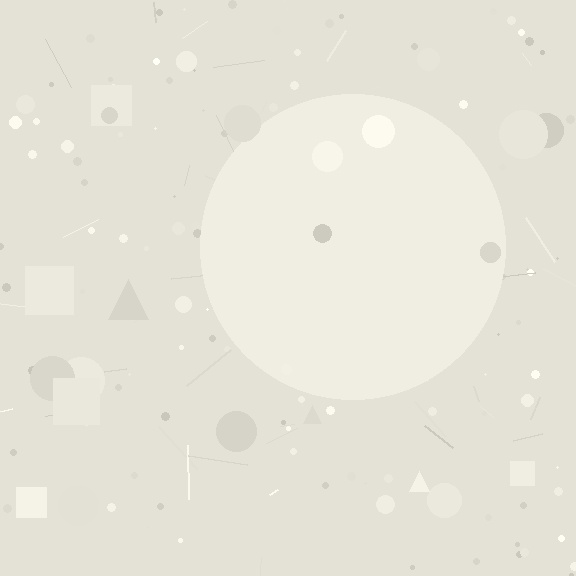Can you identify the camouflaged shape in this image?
The camouflaged shape is a circle.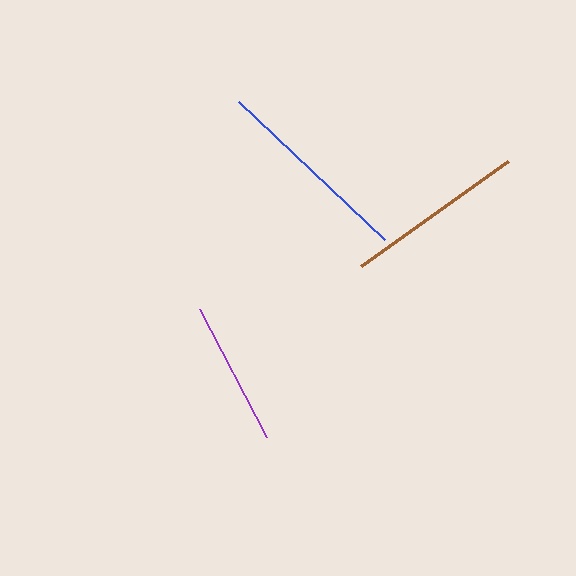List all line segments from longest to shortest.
From longest to shortest: blue, brown, purple.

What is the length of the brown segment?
The brown segment is approximately 181 pixels long.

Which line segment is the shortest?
The purple line is the shortest at approximately 145 pixels.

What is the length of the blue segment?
The blue segment is approximately 201 pixels long.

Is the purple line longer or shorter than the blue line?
The blue line is longer than the purple line.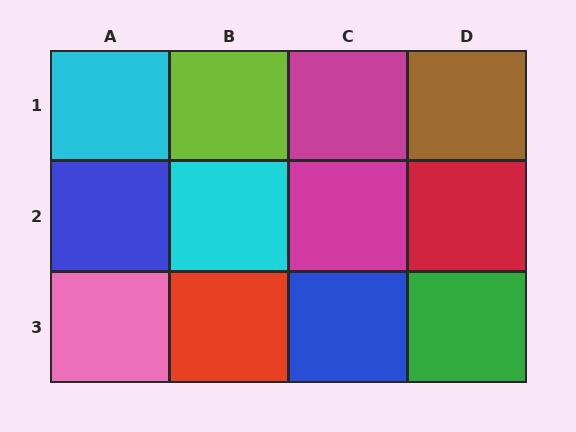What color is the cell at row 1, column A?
Cyan.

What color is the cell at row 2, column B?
Cyan.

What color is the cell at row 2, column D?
Red.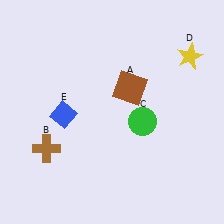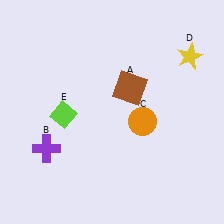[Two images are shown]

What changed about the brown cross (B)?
In Image 1, B is brown. In Image 2, it changed to purple.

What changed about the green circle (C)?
In Image 1, C is green. In Image 2, it changed to orange.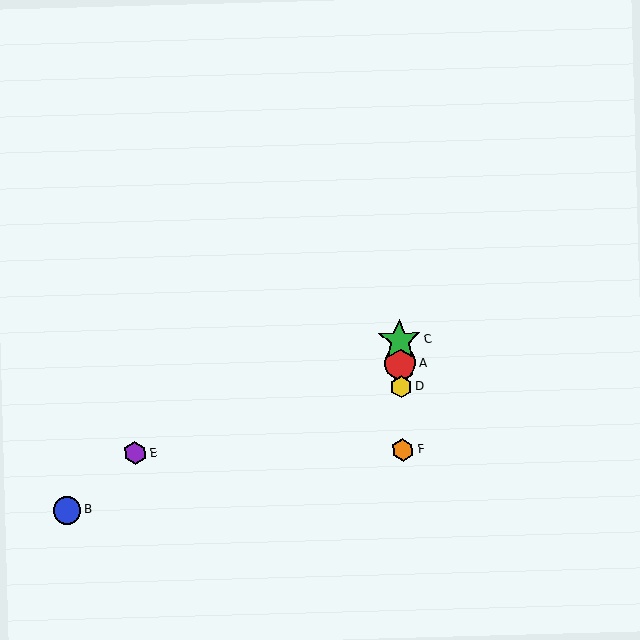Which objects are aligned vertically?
Objects A, C, D, F are aligned vertically.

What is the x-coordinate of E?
Object E is at x≈135.